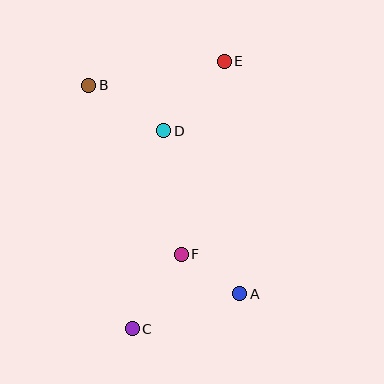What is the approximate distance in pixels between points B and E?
The distance between B and E is approximately 137 pixels.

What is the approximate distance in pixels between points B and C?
The distance between B and C is approximately 247 pixels.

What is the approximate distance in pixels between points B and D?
The distance between B and D is approximately 88 pixels.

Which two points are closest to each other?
Points A and F are closest to each other.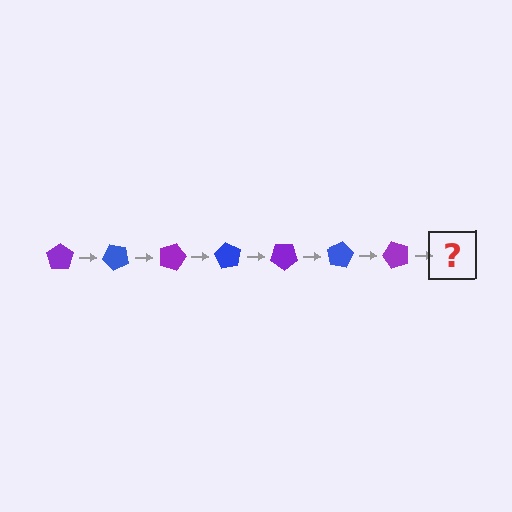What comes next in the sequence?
The next element should be a blue pentagon, rotated 315 degrees from the start.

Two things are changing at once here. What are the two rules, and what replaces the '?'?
The two rules are that it rotates 45 degrees each step and the color cycles through purple and blue. The '?' should be a blue pentagon, rotated 315 degrees from the start.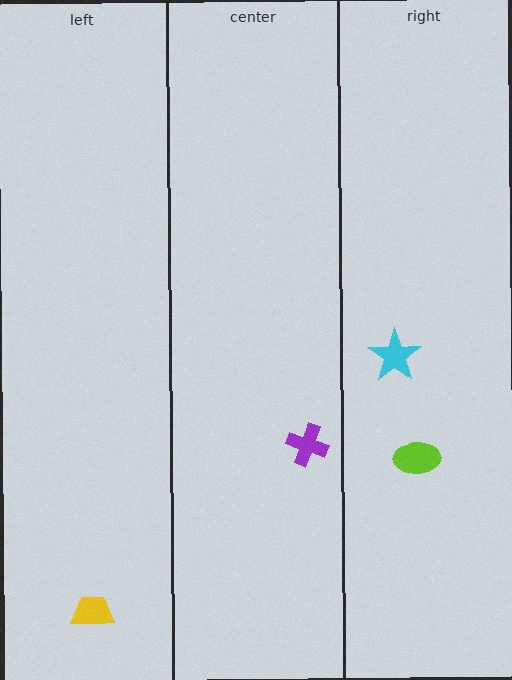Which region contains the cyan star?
The right region.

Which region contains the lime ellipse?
The right region.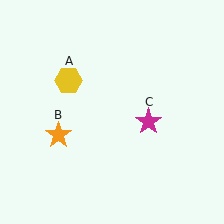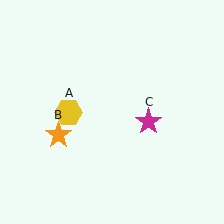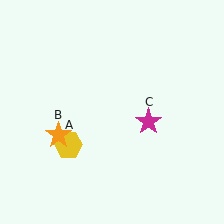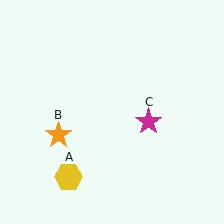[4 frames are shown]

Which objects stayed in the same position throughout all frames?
Orange star (object B) and magenta star (object C) remained stationary.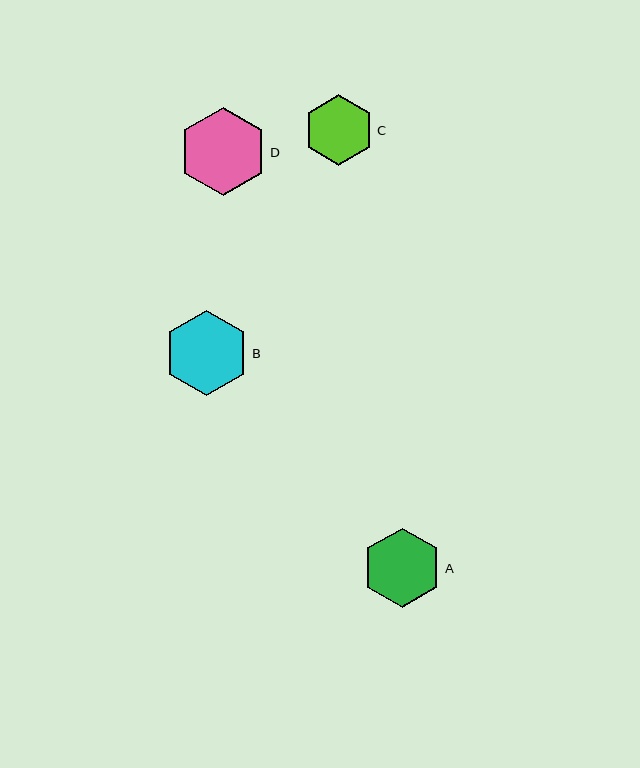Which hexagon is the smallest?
Hexagon C is the smallest with a size of approximately 71 pixels.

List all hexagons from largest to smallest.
From largest to smallest: D, B, A, C.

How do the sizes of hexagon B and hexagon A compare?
Hexagon B and hexagon A are approximately the same size.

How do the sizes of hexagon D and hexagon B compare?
Hexagon D and hexagon B are approximately the same size.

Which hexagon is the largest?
Hexagon D is the largest with a size of approximately 88 pixels.